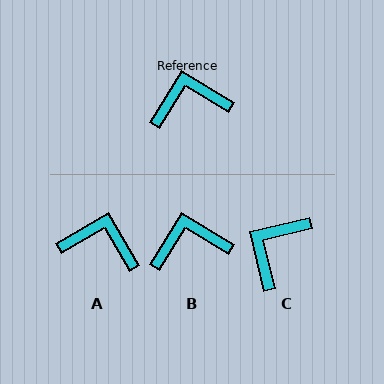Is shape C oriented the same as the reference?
No, it is off by about 44 degrees.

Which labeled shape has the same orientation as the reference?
B.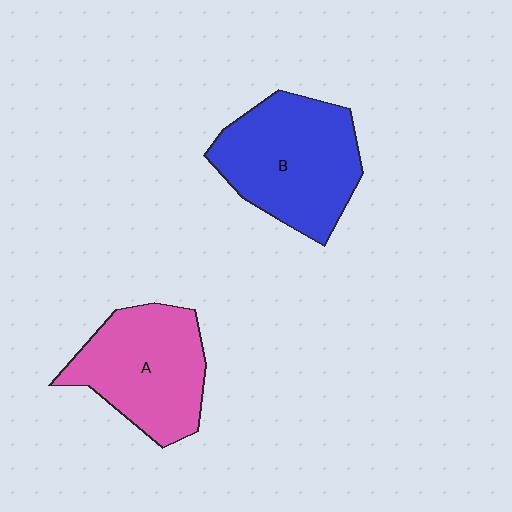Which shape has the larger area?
Shape B (blue).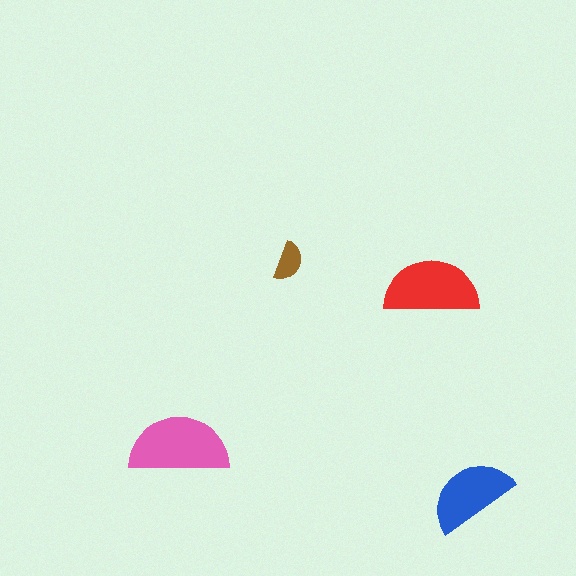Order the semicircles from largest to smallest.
the pink one, the red one, the blue one, the brown one.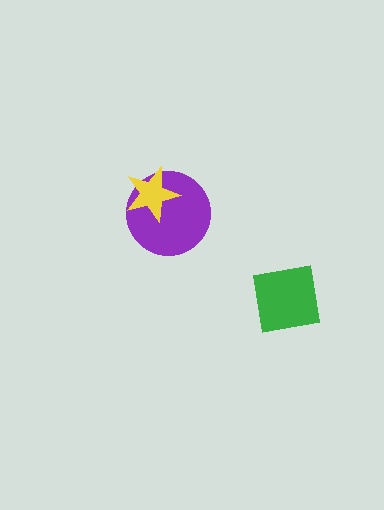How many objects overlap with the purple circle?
1 object overlaps with the purple circle.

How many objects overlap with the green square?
0 objects overlap with the green square.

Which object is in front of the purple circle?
The yellow star is in front of the purple circle.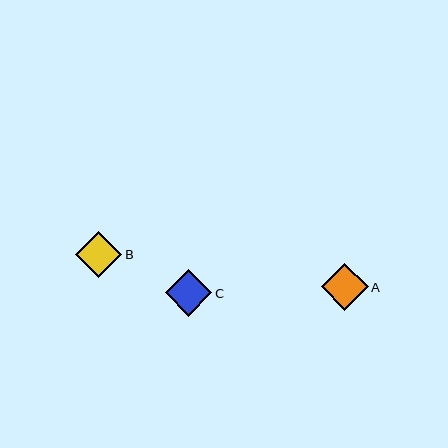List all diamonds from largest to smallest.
From largest to smallest: A, C, B.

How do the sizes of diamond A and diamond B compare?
Diamond A and diamond B are approximately the same size.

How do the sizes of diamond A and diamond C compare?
Diamond A and diamond C are approximately the same size.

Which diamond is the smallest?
Diamond B is the smallest with a size of approximately 46 pixels.